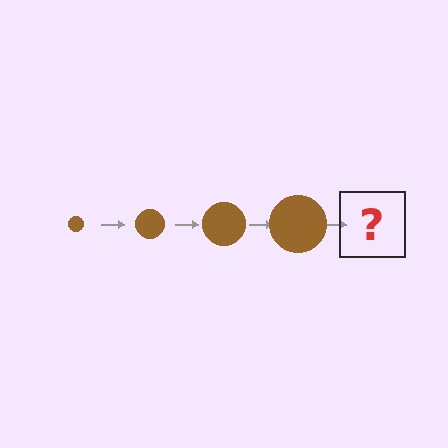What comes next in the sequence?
The next element should be a brown circle, larger than the previous one.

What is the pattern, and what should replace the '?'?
The pattern is that the circle gets progressively larger each step. The '?' should be a brown circle, larger than the previous one.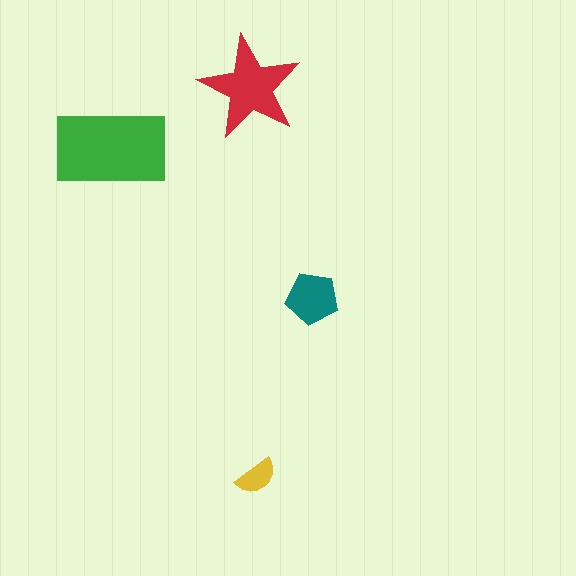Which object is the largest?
The green rectangle.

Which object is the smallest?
The yellow semicircle.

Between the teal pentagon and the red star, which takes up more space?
The red star.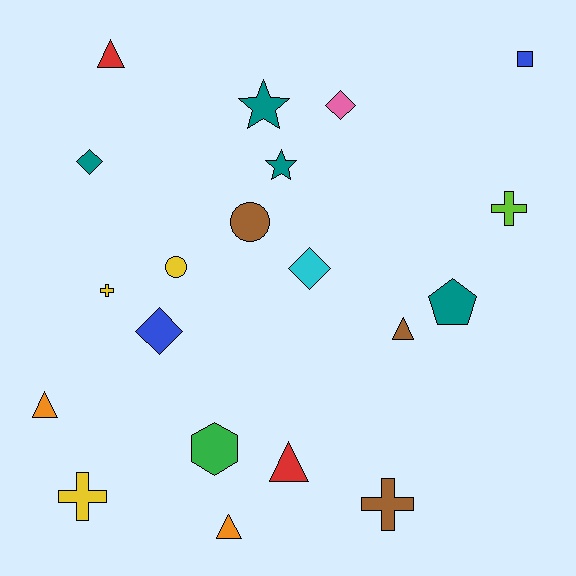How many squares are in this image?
There is 1 square.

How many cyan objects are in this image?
There is 1 cyan object.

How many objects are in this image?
There are 20 objects.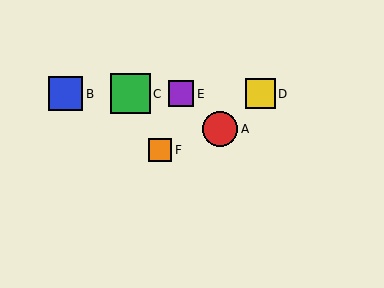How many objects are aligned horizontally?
4 objects (B, C, D, E) are aligned horizontally.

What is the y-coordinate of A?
Object A is at y≈129.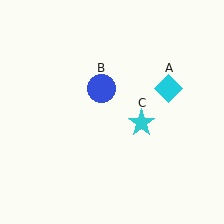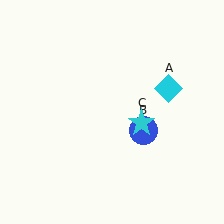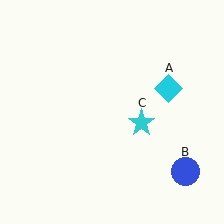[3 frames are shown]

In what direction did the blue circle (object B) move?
The blue circle (object B) moved down and to the right.